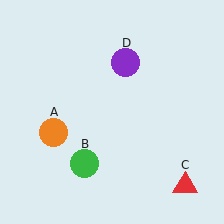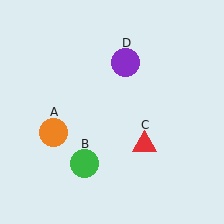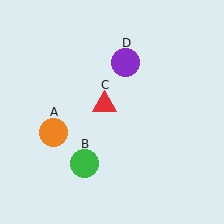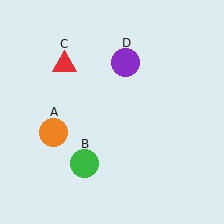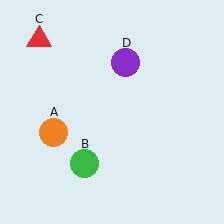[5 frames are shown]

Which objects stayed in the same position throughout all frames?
Orange circle (object A) and green circle (object B) and purple circle (object D) remained stationary.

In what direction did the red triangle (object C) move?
The red triangle (object C) moved up and to the left.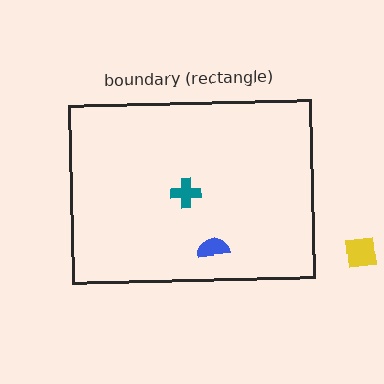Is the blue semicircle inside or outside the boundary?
Inside.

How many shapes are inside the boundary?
2 inside, 1 outside.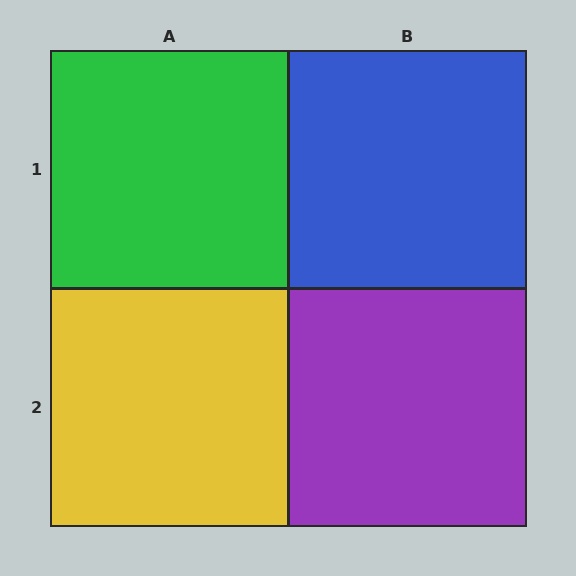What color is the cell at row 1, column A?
Green.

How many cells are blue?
1 cell is blue.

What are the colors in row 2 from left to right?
Yellow, purple.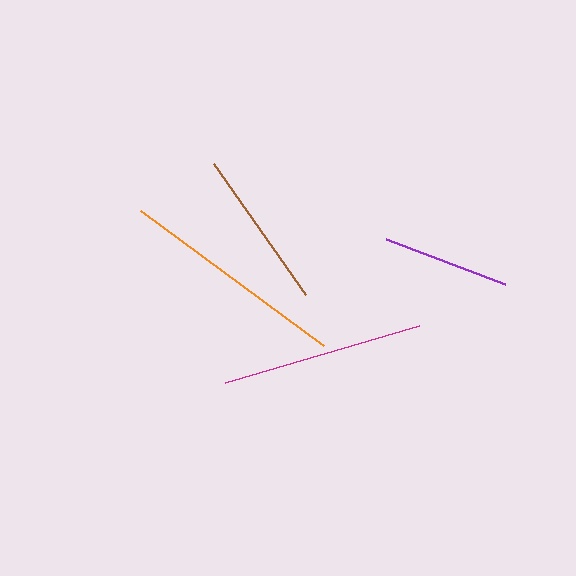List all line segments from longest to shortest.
From longest to shortest: orange, magenta, brown, purple.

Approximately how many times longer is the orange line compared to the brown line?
The orange line is approximately 1.4 times the length of the brown line.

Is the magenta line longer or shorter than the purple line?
The magenta line is longer than the purple line.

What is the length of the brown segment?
The brown segment is approximately 160 pixels long.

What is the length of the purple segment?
The purple segment is approximately 127 pixels long.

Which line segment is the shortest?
The purple line is the shortest at approximately 127 pixels.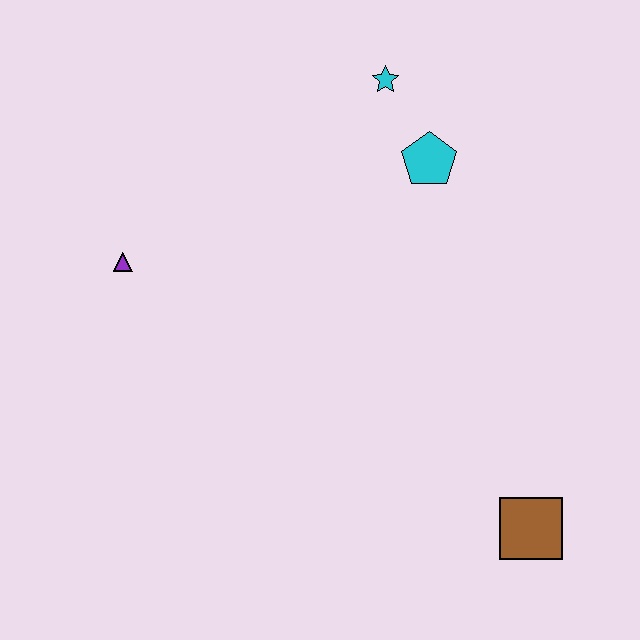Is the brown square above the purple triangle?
No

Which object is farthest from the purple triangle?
The brown square is farthest from the purple triangle.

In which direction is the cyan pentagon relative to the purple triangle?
The cyan pentagon is to the right of the purple triangle.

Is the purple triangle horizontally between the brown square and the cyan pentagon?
No